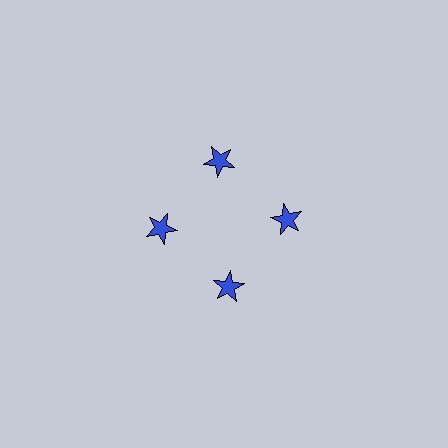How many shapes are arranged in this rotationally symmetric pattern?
There are 4 shapes, arranged in 4 groups of 1.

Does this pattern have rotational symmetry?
Yes, this pattern has 4-fold rotational symmetry. It looks the same after rotating 90 degrees around the center.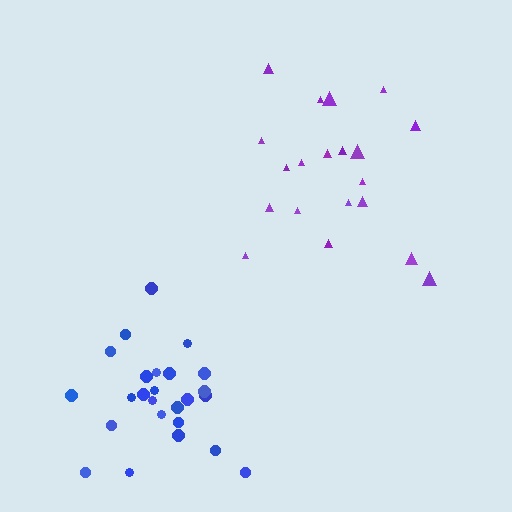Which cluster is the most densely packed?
Blue.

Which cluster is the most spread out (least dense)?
Purple.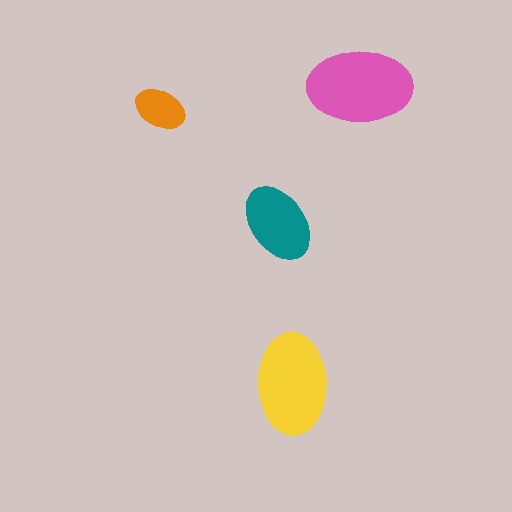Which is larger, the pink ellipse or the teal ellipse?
The pink one.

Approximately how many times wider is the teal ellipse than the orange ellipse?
About 1.5 times wider.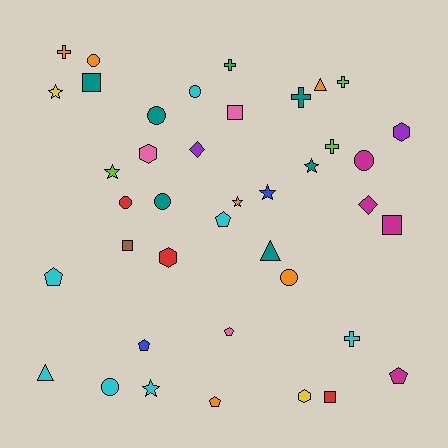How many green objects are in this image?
There is 1 green object.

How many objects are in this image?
There are 40 objects.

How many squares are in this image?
There are 5 squares.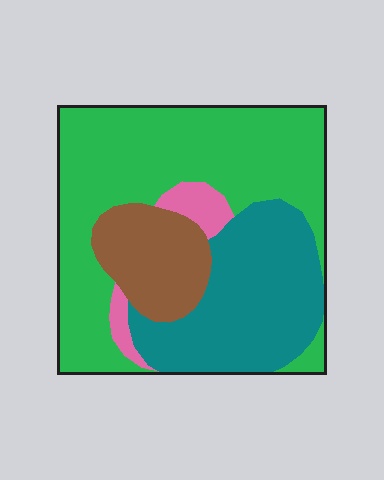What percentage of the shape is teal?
Teal covers around 30% of the shape.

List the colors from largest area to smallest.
From largest to smallest: green, teal, brown, pink.